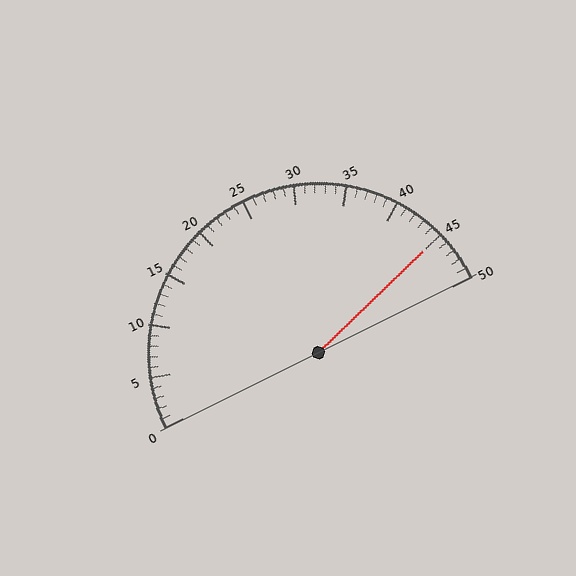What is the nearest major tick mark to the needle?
The nearest major tick mark is 45.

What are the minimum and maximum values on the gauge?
The gauge ranges from 0 to 50.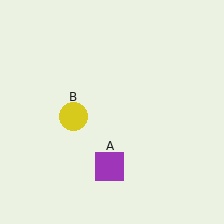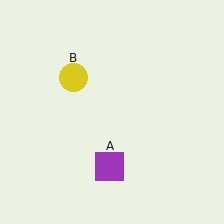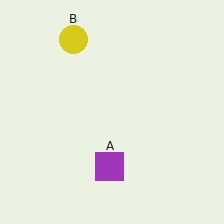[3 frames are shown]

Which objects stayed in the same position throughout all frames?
Purple square (object A) remained stationary.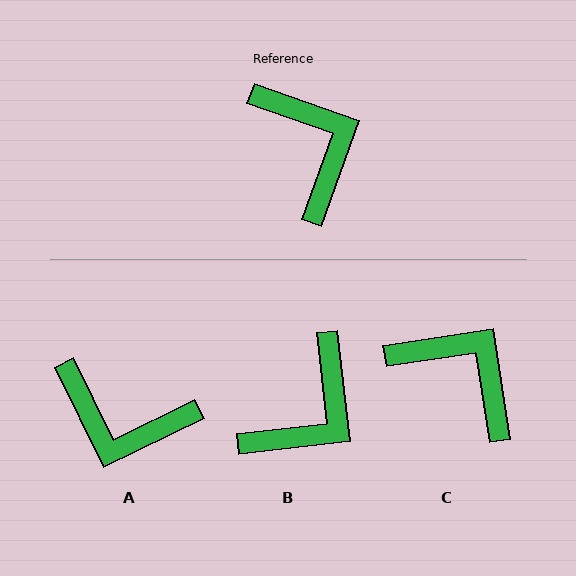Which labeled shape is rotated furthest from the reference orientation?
A, about 134 degrees away.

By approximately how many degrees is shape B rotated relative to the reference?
Approximately 64 degrees clockwise.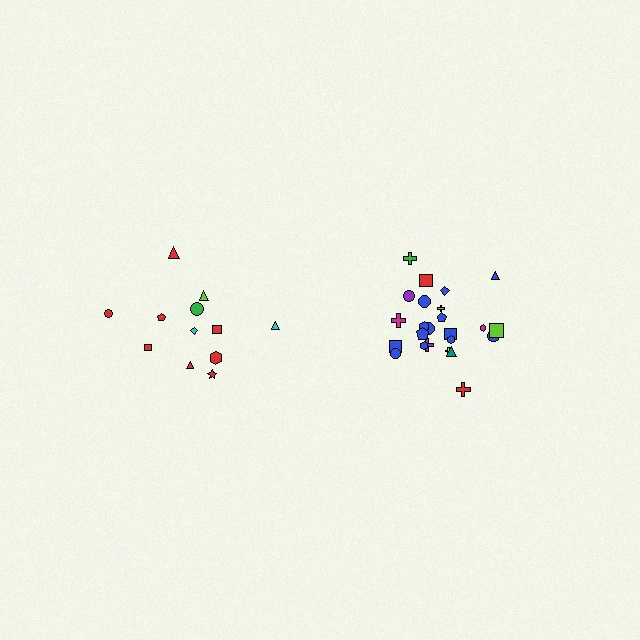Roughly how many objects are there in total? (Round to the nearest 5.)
Roughly 35 objects in total.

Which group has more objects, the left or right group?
The right group.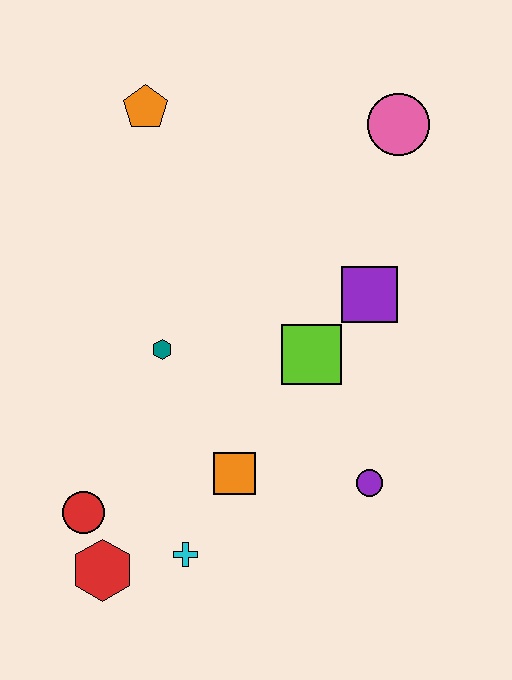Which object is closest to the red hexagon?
The red circle is closest to the red hexagon.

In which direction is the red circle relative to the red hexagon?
The red circle is above the red hexagon.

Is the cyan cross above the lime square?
No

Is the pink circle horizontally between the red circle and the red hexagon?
No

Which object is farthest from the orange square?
The pink circle is farthest from the orange square.